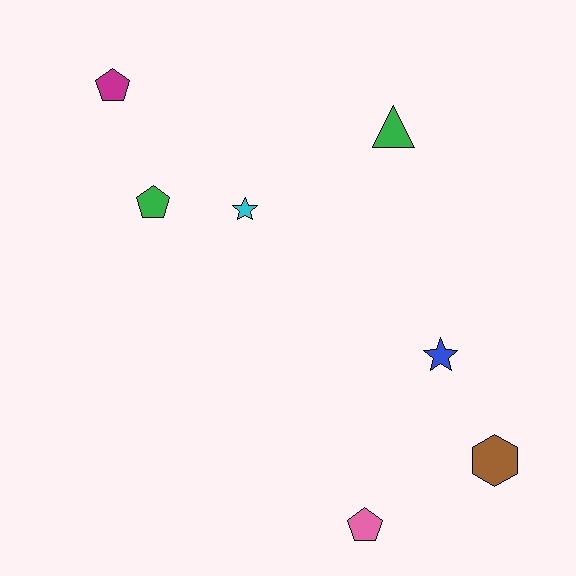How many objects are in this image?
There are 7 objects.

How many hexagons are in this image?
There is 1 hexagon.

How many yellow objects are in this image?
There are no yellow objects.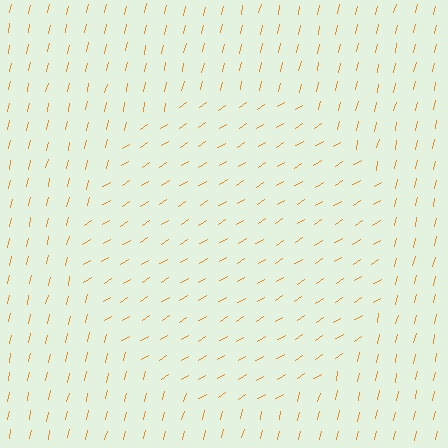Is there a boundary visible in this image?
Yes, there is a texture boundary formed by a change in line orientation.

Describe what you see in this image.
The image is filled with small orange line segments. A circle region in the image has lines oriented differently from the surrounding lines, creating a visible texture boundary.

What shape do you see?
I see a circle.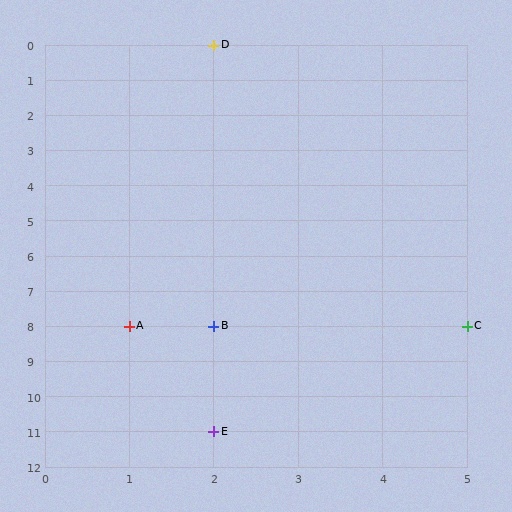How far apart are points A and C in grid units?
Points A and C are 4 columns apart.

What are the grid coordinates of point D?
Point D is at grid coordinates (2, 0).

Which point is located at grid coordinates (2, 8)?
Point B is at (2, 8).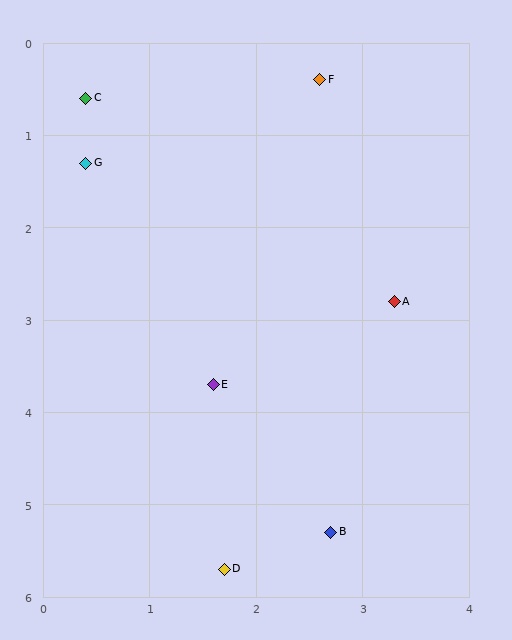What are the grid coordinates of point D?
Point D is at approximately (1.7, 5.7).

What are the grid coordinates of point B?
Point B is at approximately (2.7, 5.3).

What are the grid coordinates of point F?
Point F is at approximately (2.6, 0.4).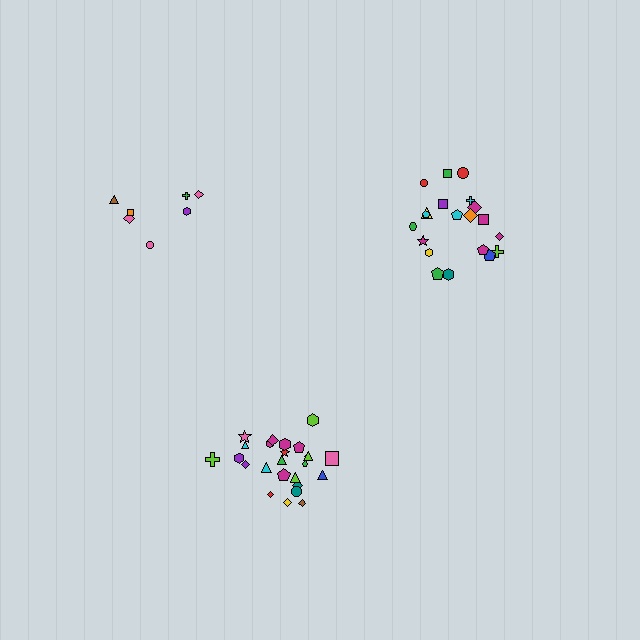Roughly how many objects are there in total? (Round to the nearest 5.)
Roughly 55 objects in total.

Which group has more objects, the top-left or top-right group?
The top-right group.